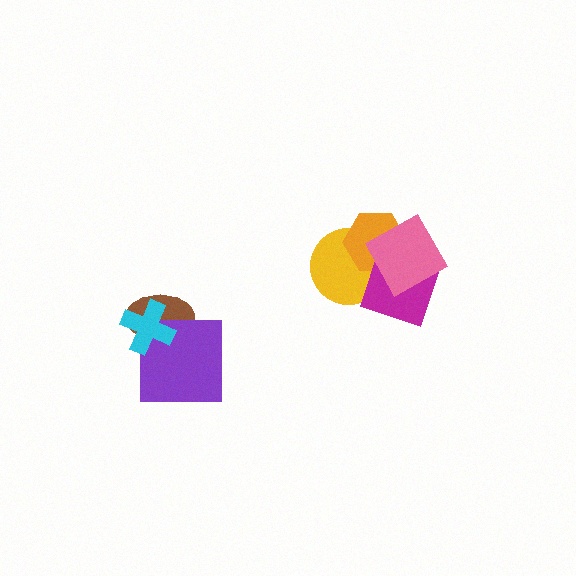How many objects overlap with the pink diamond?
3 objects overlap with the pink diamond.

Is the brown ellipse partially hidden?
Yes, it is partially covered by another shape.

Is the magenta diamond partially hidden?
Yes, it is partially covered by another shape.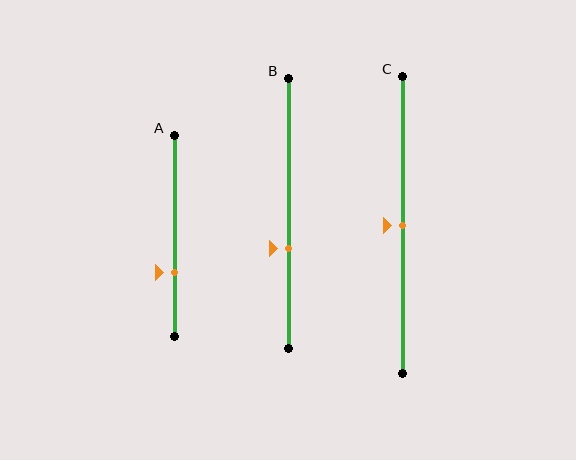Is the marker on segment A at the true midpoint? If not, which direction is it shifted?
No, the marker on segment A is shifted downward by about 18% of the segment length.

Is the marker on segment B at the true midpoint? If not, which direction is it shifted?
No, the marker on segment B is shifted downward by about 13% of the segment length.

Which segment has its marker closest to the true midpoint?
Segment C has its marker closest to the true midpoint.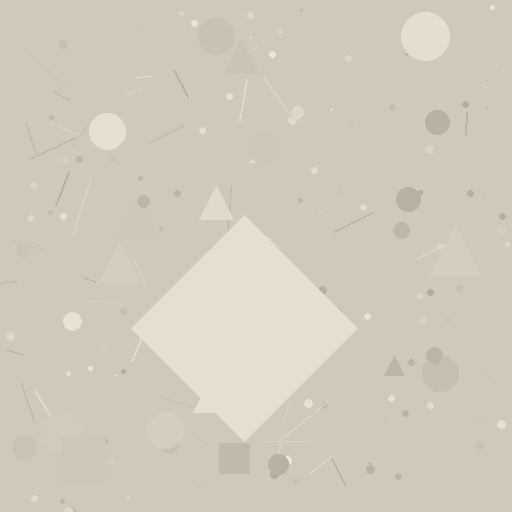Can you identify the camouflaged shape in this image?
The camouflaged shape is a diamond.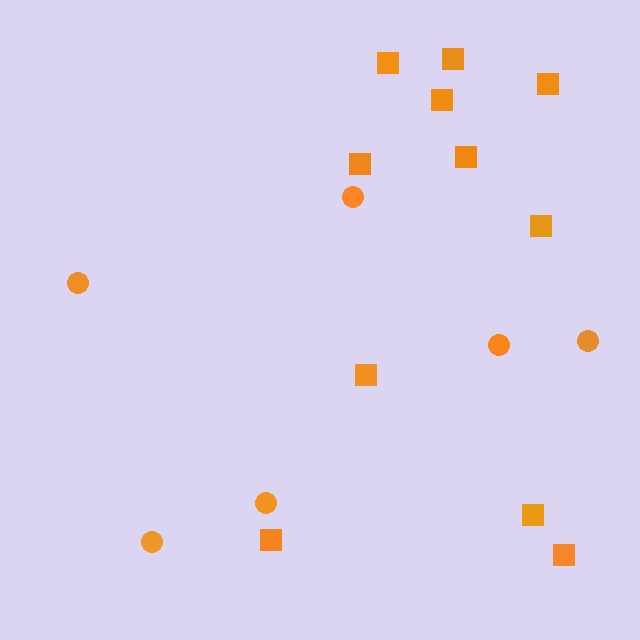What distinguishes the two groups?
There are 2 groups: one group of circles (6) and one group of squares (11).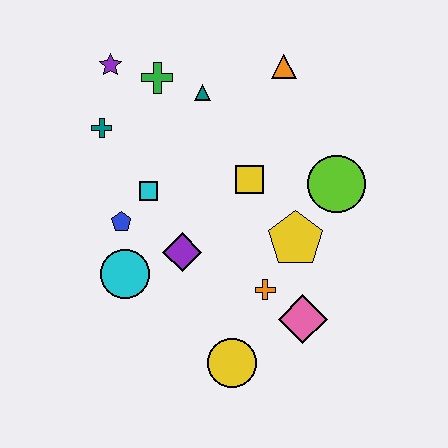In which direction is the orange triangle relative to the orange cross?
The orange triangle is above the orange cross.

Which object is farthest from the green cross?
The yellow circle is farthest from the green cross.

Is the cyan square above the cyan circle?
Yes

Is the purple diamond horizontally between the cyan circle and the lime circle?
Yes